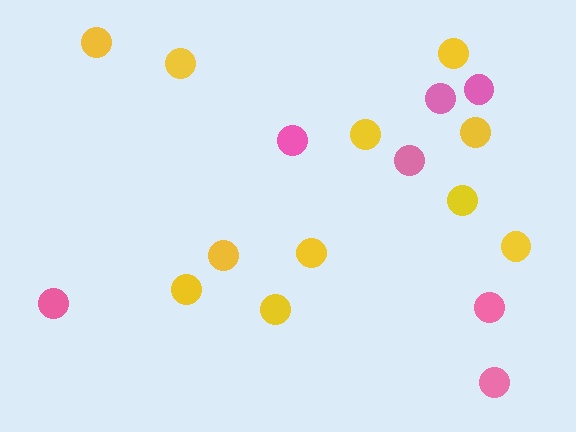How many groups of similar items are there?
There are 2 groups: one group of yellow circles (11) and one group of pink circles (7).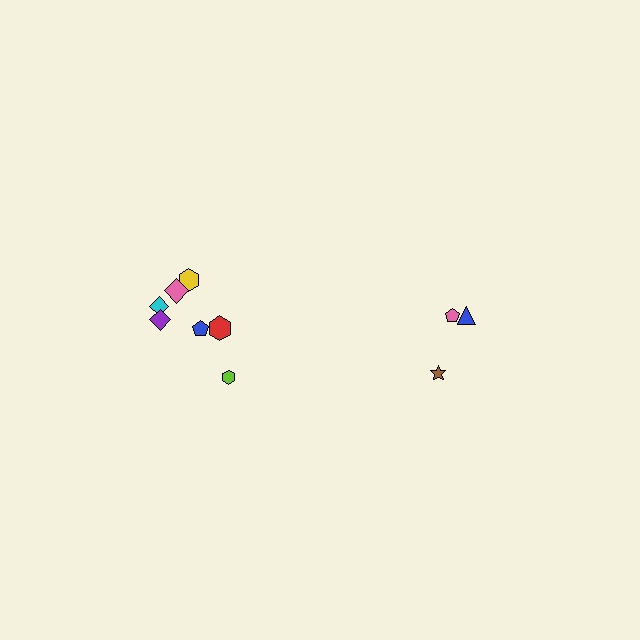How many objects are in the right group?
There are 3 objects.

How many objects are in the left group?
There are 7 objects.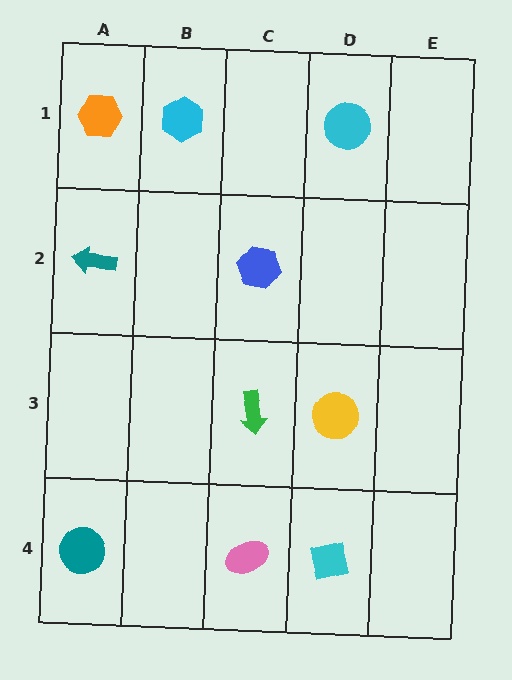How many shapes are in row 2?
2 shapes.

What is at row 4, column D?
A cyan square.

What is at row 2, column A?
A teal arrow.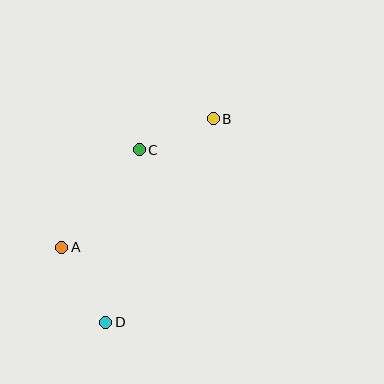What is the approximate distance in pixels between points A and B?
The distance between A and B is approximately 199 pixels.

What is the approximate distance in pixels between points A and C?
The distance between A and C is approximately 124 pixels.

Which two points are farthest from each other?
Points B and D are farthest from each other.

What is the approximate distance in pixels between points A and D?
The distance between A and D is approximately 87 pixels.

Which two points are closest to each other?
Points B and C are closest to each other.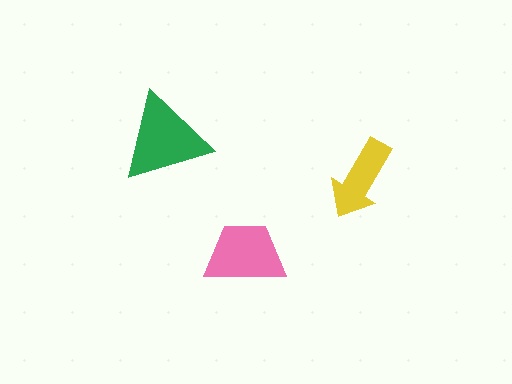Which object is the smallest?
The yellow arrow.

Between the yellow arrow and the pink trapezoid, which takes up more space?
The pink trapezoid.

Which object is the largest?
The green triangle.